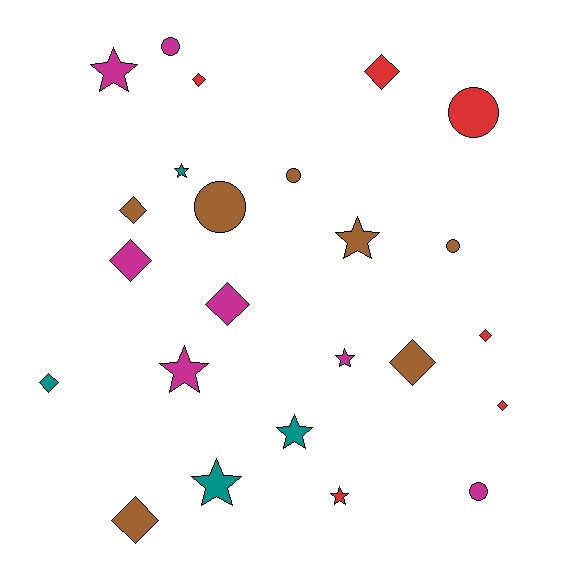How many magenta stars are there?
There are 3 magenta stars.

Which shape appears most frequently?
Diamond, with 10 objects.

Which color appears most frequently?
Brown, with 7 objects.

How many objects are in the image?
There are 24 objects.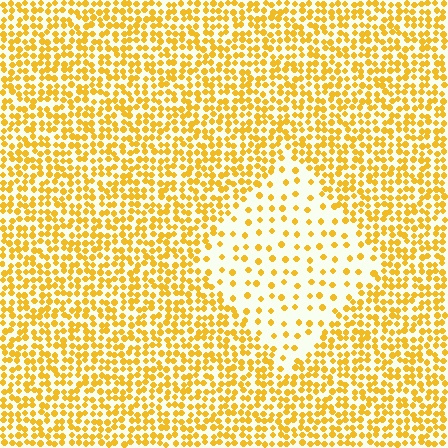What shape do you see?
I see a diamond.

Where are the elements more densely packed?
The elements are more densely packed outside the diamond boundary.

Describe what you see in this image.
The image contains small yellow elements arranged at two different densities. A diamond-shaped region is visible where the elements are less densely packed than the surrounding area.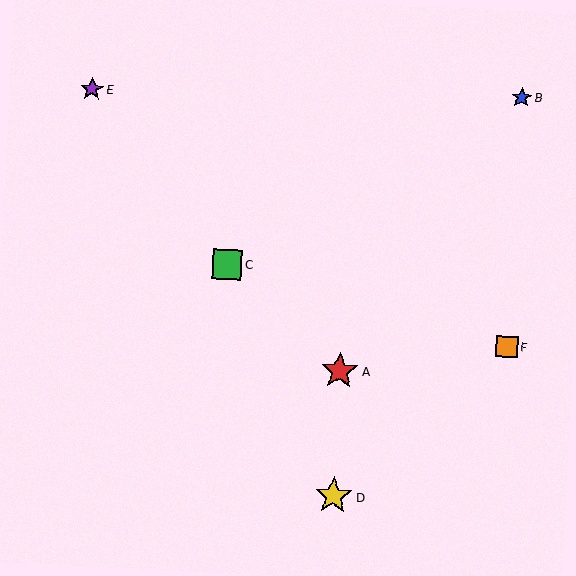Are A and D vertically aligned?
Yes, both are at x≈340.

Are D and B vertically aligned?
No, D is at x≈334 and B is at x≈522.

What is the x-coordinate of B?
Object B is at x≈522.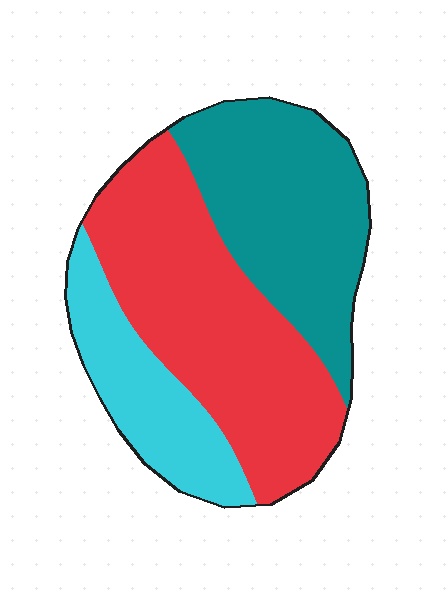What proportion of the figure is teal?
Teal takes up about one third (1/3) of the figure.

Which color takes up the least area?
Cyan, at roughly 20%.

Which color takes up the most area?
Red, at roughly 45%.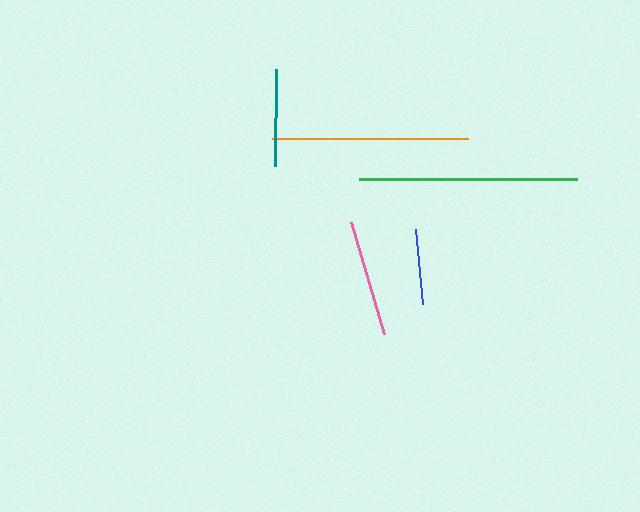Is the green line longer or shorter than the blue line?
The green line is longer than the blue line.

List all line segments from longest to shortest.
From longest to shortest: green, orange, pink, teal, blue.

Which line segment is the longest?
The green line is the longest at approximately 218 pixels.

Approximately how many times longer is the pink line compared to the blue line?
The pink line is approximately 1.6 times the length of the blue line.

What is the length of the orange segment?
The orange segment is approximately 196 pixels long.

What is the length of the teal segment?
The teal segment is approximately 97 pixels long.